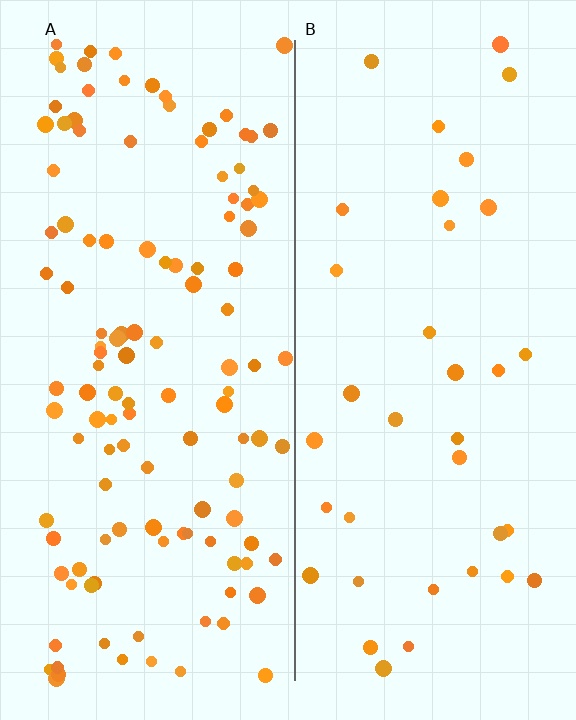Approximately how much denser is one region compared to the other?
Approximately 3.4× — region A over region B.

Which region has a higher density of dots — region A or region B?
A (the left).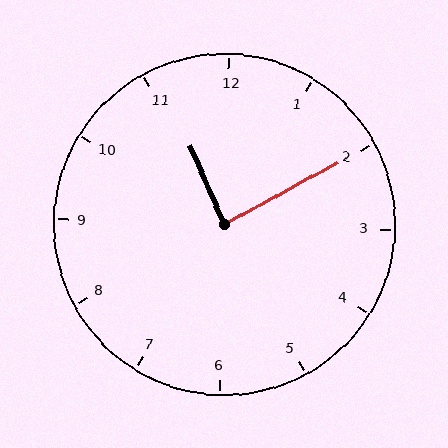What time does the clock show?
11:10.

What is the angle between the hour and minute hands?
Approximately 85 degrees.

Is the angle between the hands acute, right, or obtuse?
It is right.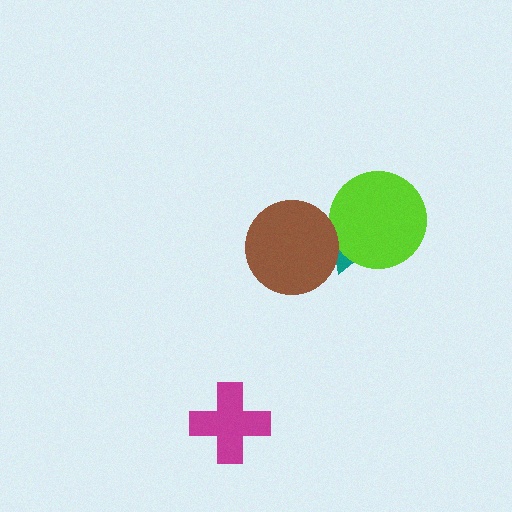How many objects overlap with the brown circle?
1 object overlaps with the brown circle.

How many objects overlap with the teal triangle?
2 objects overlap with the teal triangle.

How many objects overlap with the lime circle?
1 object overlaps with the lime circle.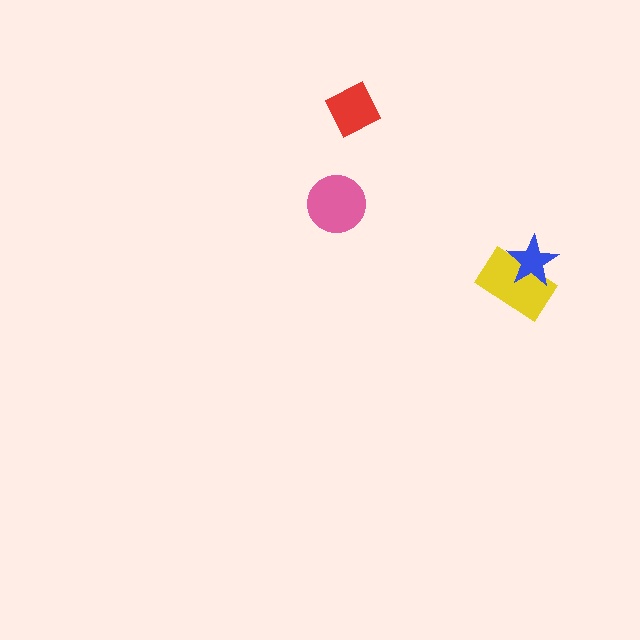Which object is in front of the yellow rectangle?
The blue star is in front of the yellow rectangle.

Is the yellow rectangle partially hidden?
Yes, it is partially covered by another shape.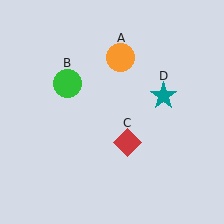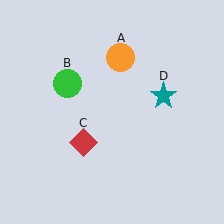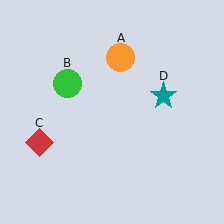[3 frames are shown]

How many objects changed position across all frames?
1 object changed position: red diamond (object C).